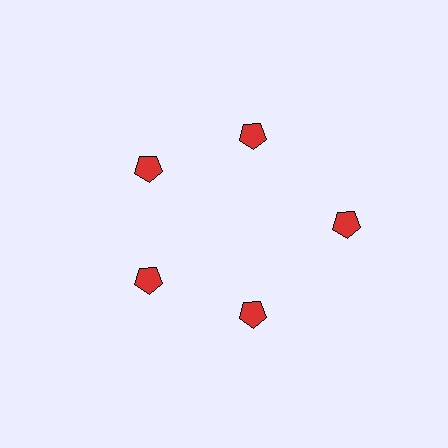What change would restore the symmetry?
The symmetry would be restored by moving it inward, back onto the ring so that all 5 pentagons sit at equal angles and equal distance from the center.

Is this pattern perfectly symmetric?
No. The 5 red pentagons are arranged in a ring, but one element near the 3 o'clock position is pushed outward from the center, breaking the 5-fold rotational symmetry.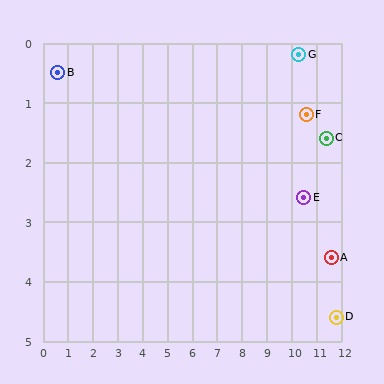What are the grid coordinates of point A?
Point A is at approximately (11.6, 3.6).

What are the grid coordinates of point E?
Point E is at approximately (10.5, 2.6).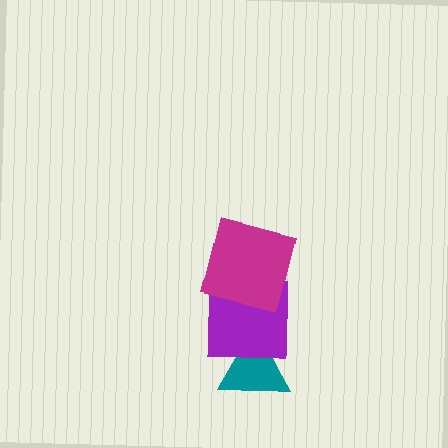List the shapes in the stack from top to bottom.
From top to bottom: the magenta square, the purple square, the teal triangle.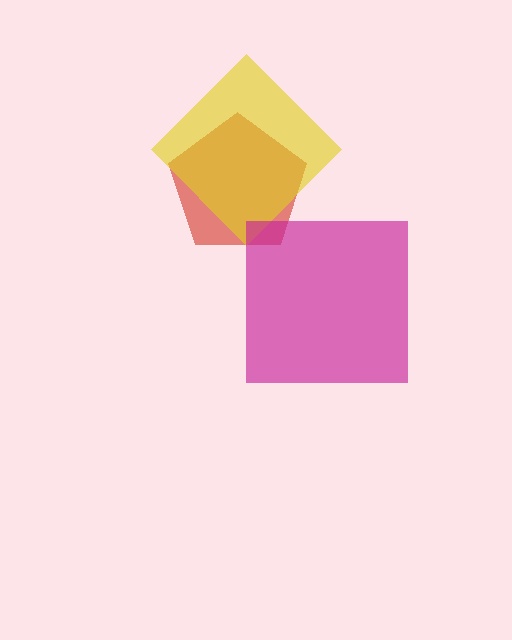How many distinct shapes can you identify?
There are 3 distinct shapes: a red pentagon, a yellow diamond, a magenta square.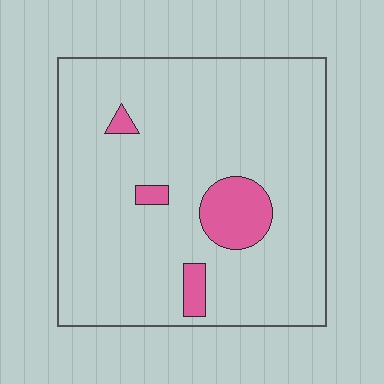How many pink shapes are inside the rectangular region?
4.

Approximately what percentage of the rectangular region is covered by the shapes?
Approximately 10%.